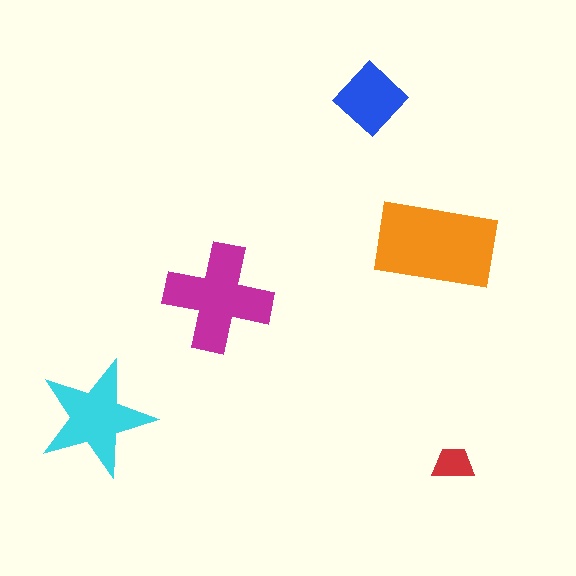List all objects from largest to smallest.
The orange rectangle, the magenta cross, the cyan star, the blue diamond, the red trapezoid.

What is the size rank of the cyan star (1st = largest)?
3rd.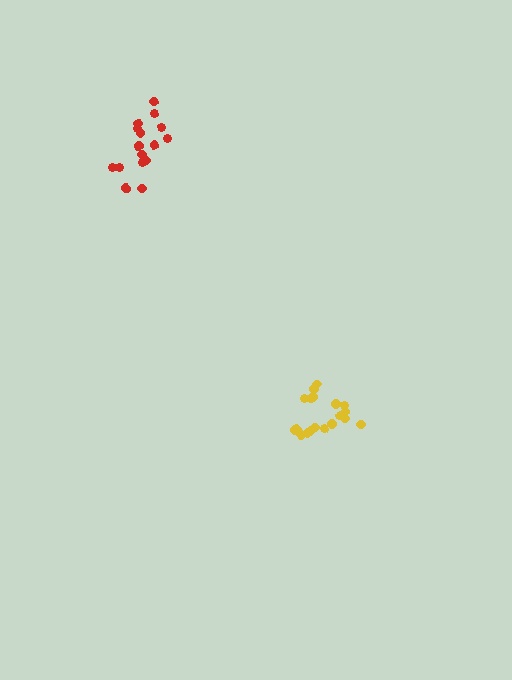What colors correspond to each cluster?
The clusters are colored: red, yellow.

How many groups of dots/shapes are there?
There are 2 groups.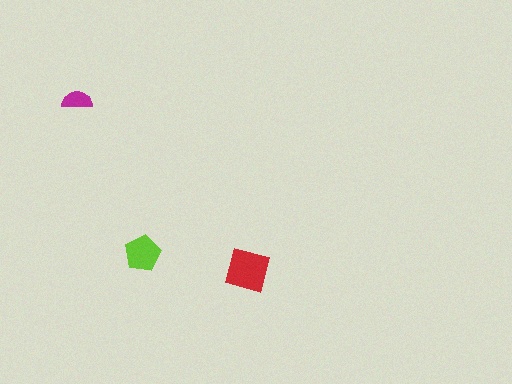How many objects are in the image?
There are 3 objects in the image.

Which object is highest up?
The magenta semicircle is topmost.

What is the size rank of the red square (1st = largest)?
1st.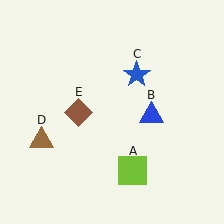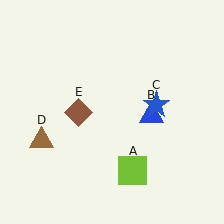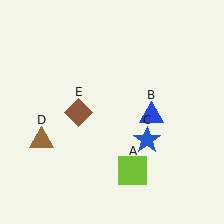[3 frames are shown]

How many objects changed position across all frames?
1 object changed position: blue star (object C).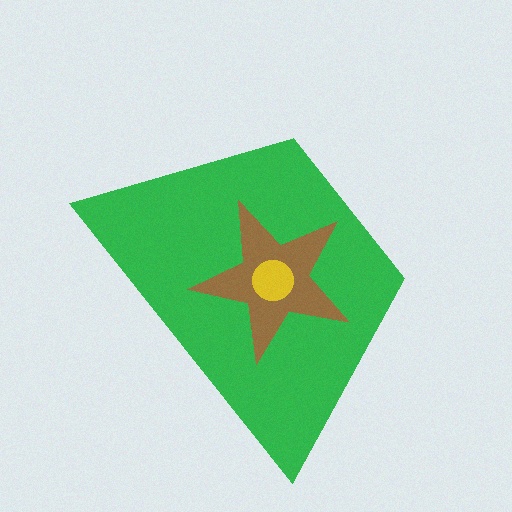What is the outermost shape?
The green trapezoid.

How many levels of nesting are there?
3.